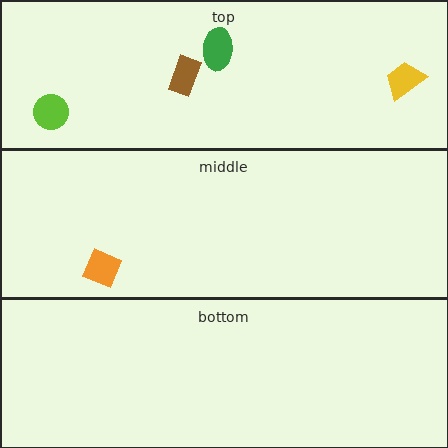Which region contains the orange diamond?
The middle region.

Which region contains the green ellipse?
The top region.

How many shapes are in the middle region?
1.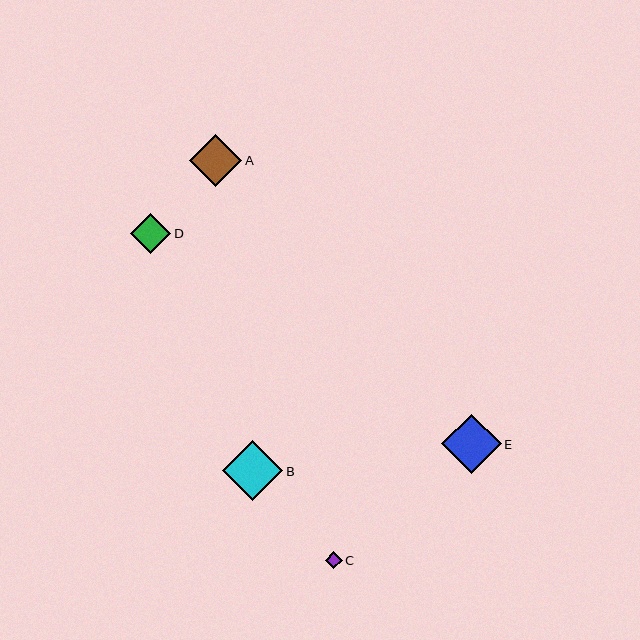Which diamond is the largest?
Diamond B is the largest with a size of approximately 60 pixels.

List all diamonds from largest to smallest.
From largest to smallest: B, E, A, D, C.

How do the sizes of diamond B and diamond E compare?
Diamond B and diamond E are approximately the same size.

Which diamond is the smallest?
Diamond C is the smallest with a size of approximately 17 pixels.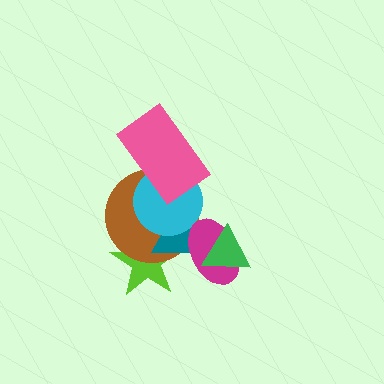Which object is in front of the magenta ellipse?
The green triangle is in front of the magenta ellipse.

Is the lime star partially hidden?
Yes, it is partially covered by another shape.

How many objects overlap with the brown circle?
5 objects overlap with the brown circle.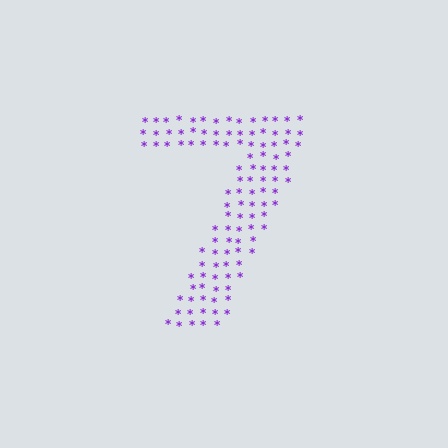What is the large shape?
The large shape is the digit 7.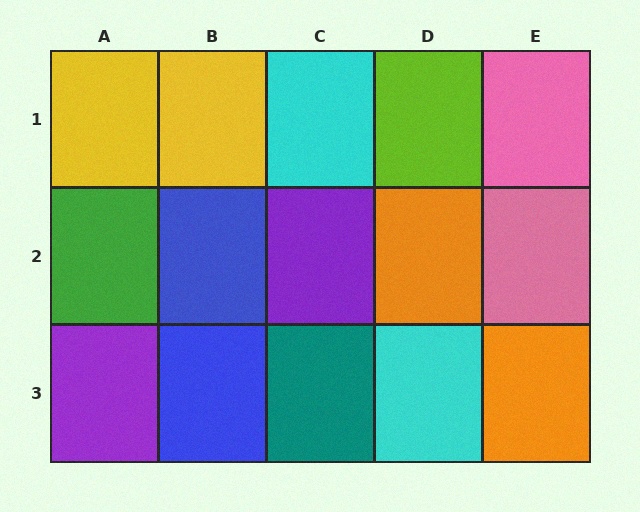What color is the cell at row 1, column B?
Yellow.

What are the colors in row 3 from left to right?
Purple, blue, teal, cyan, orange.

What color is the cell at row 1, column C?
Cyan.